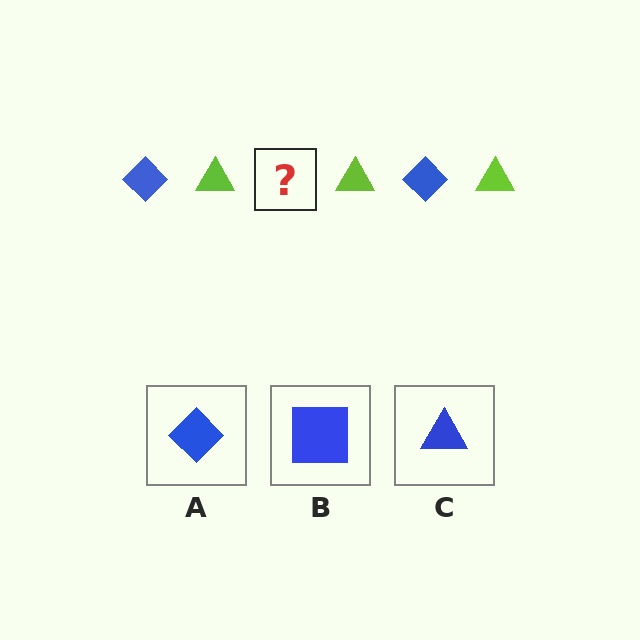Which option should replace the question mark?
Option A.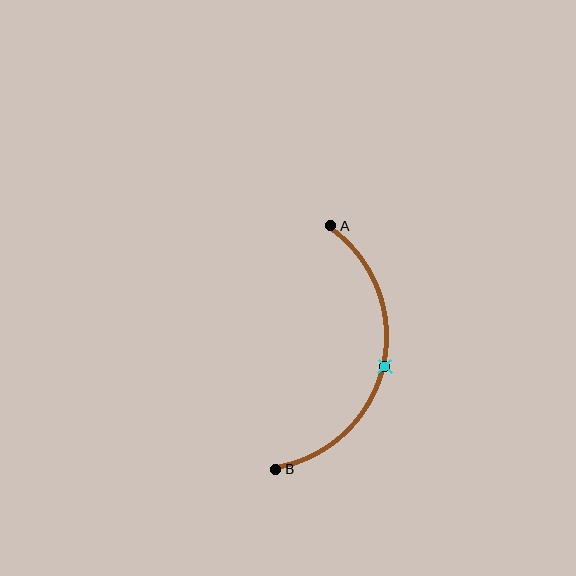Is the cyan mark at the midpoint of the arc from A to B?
Yes. The cyan mark lies on the arc at equal arc-length from both A and B — it is the arc midpoint.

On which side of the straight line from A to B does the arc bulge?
The arc bulges to the right of the straight line connecting A and B.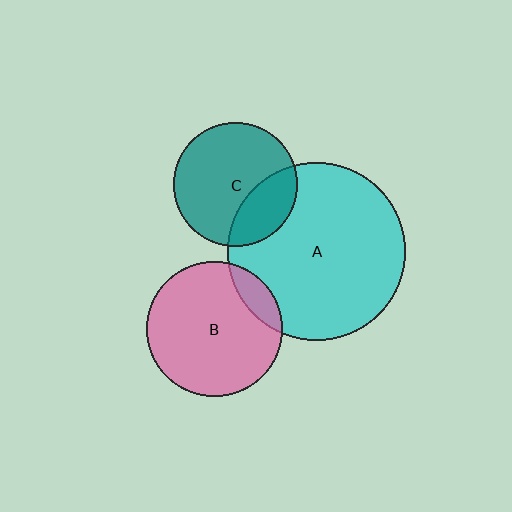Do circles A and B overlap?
Yes.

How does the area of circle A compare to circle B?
Approximately 1.7 times.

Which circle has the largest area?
Circle A (cyan).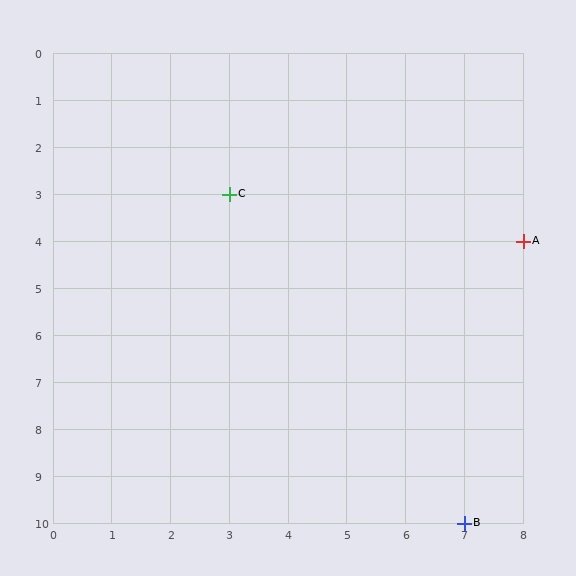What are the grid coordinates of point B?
Point B is at grid coordinates (7, 10).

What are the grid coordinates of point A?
Point A is at grid coordinates (8, 4).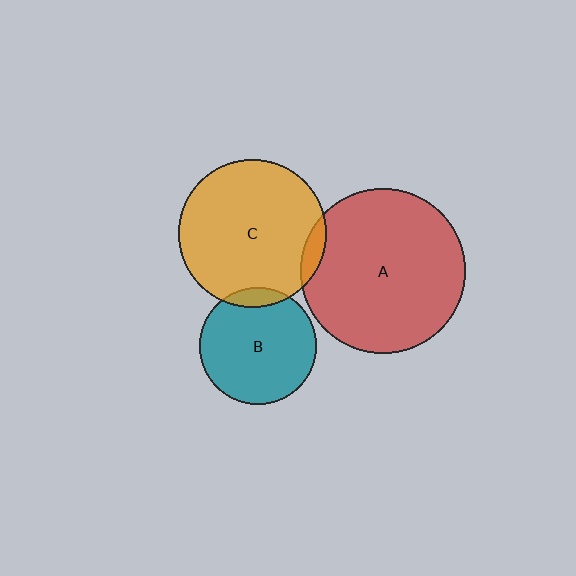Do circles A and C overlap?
Yes.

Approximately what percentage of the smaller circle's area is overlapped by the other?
Approximately 5%.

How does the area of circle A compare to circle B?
Approximately 2.0 times.